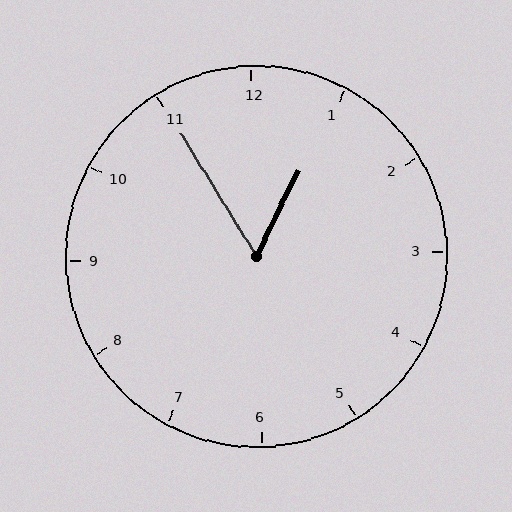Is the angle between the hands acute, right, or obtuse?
It is acute.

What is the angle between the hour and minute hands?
Approximately 58 degrees.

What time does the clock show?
12:55.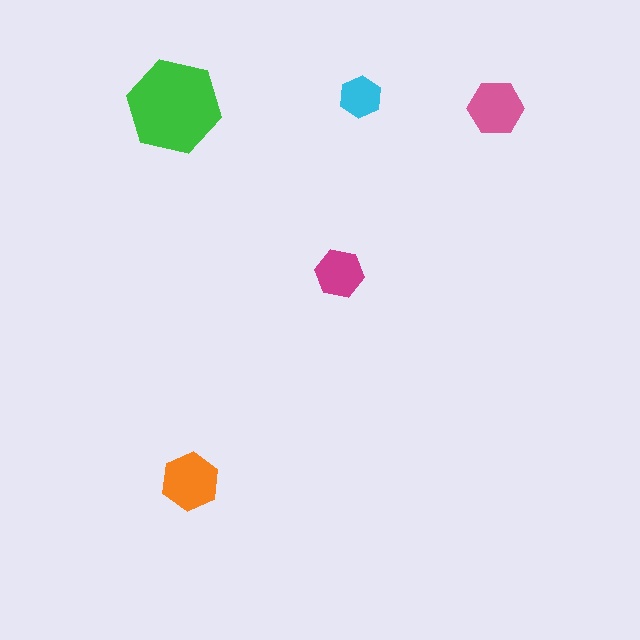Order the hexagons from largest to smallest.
the green one, the orange one, the pink one, the magenta one, the cyan one.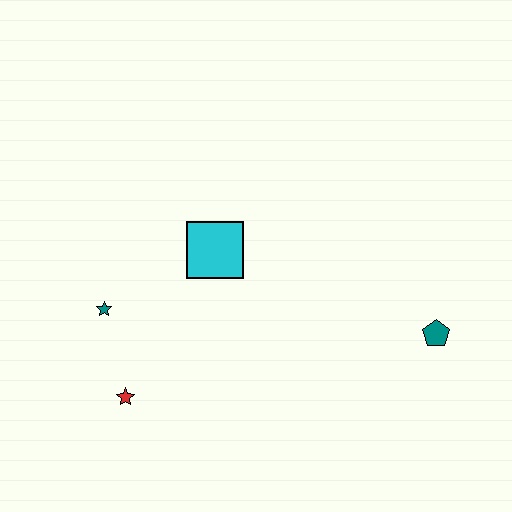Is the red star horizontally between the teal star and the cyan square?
Yes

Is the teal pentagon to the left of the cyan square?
No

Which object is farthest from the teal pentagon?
The teal star is farthest from the teal pentagon.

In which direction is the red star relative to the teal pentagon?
The red star is to the left of the teal pentagon.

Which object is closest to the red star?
The teal star is closest to the red star.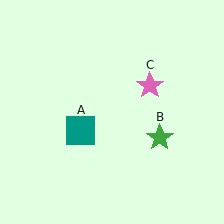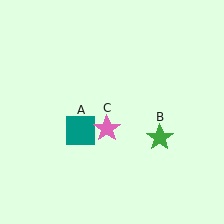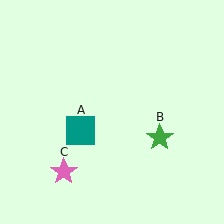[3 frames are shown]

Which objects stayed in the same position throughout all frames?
Teal square (object A) and green star (object B) remained stationary.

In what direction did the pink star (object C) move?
The pink star (object C) moved down and to the left.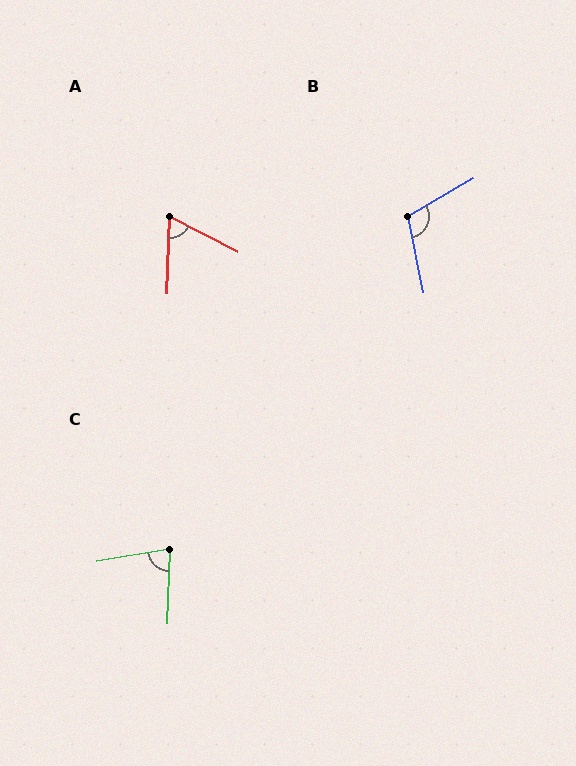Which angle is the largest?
B, at approximately 109 degrees.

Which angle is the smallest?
A, at approximately 65 degrees.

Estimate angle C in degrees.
Approximately 78 degrees.